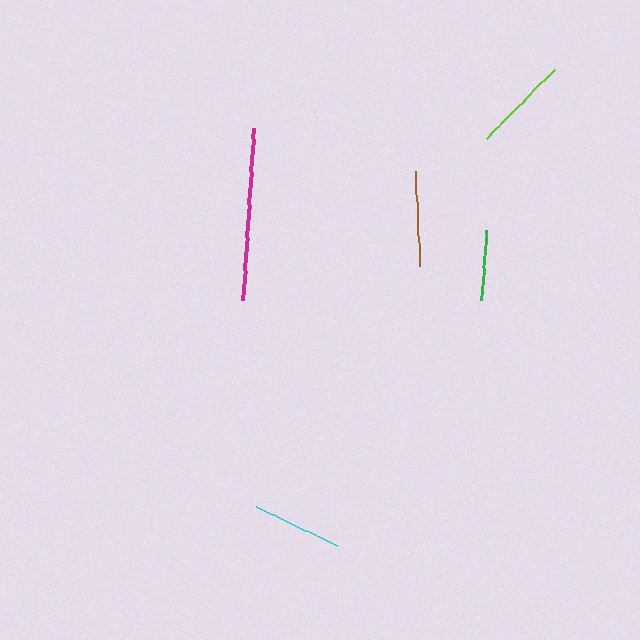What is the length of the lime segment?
The lime segment is approximately 96 pixels long.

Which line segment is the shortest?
The green line is the shortest at approximately 71 pixels.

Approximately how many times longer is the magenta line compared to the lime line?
The magenta line is approximately 1.8 times the length of the lime line.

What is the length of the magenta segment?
The magenta segment is approximately 173 pixels long.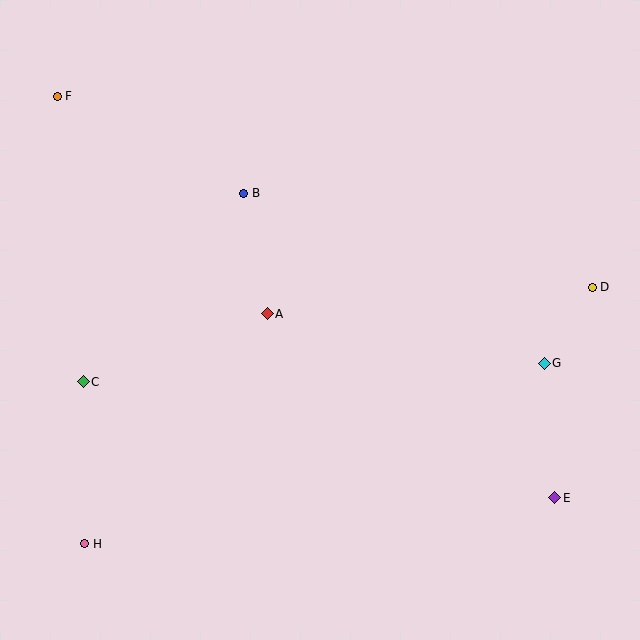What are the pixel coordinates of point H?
Point H is at (85, 544).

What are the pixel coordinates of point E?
Point E is at (555, 498).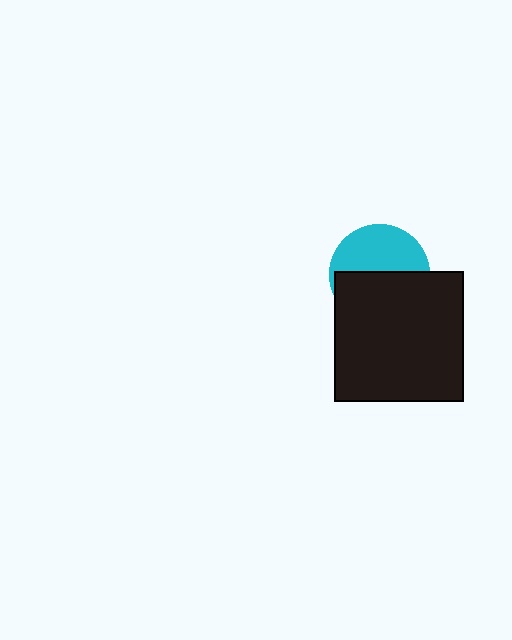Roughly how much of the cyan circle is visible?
About half of it is visible (roughly 47%).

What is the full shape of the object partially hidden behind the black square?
The partially hidden object is a cyan circle.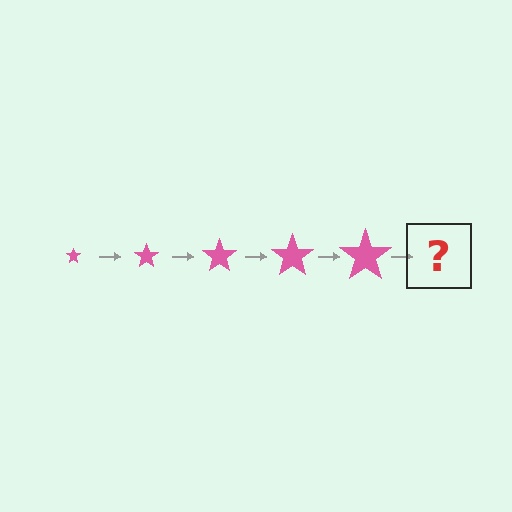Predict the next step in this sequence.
The next step is a pink star, larger than the previous one.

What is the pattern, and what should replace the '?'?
The pattern is that the star gets progressively larger each step. The '?' should be a pink star, larger than the previous one.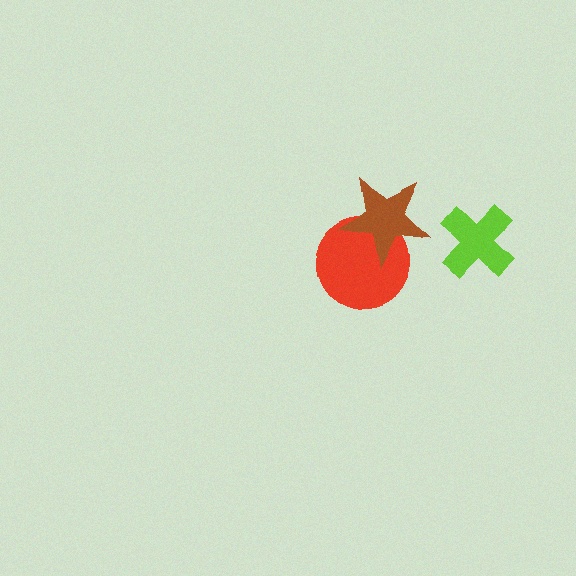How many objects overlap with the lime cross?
0 objects overlap with the lime cross.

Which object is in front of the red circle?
The brown star is in front of the red circle.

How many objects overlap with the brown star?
1 object overlaps with the brown star.